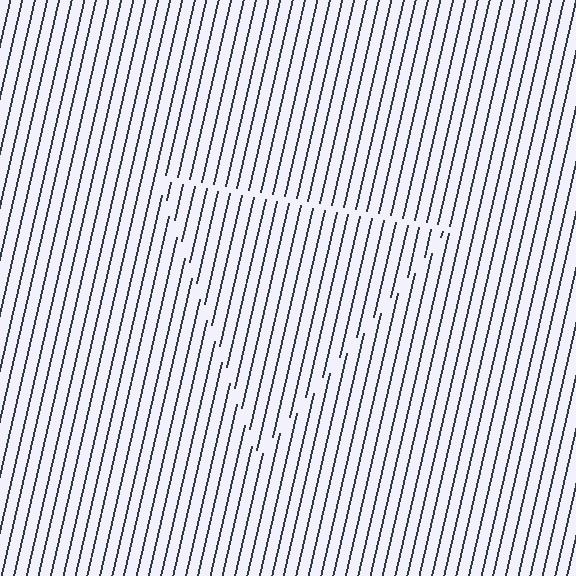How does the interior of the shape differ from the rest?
The interior of the shape contains the same grating, shifted by half a period — the contour is defined by the phase discontinuity where line-ends from the inner and outer gratings abut.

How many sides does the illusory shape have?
3 sides — the line-ends trace a triangle.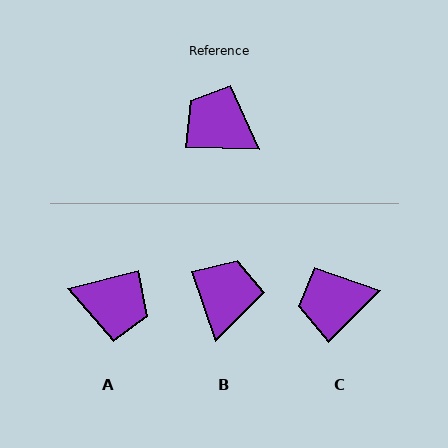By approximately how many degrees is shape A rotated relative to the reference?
Approximately 164 degrees clockwise.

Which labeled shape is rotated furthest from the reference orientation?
A, about 164 degrees away.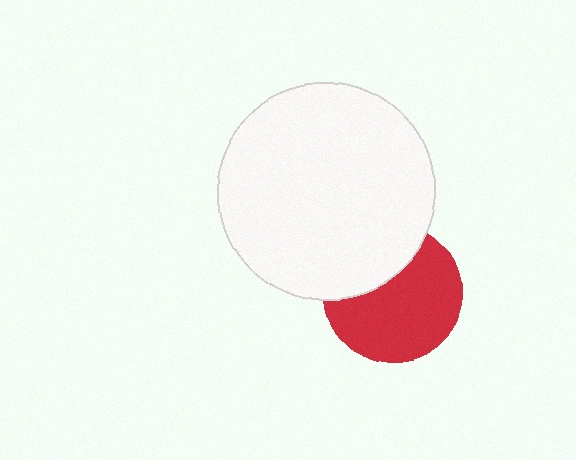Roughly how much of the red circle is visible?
Most of it is visible (roughly 67%).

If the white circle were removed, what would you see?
You would see the complete red circle.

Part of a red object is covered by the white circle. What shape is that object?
It is a circle.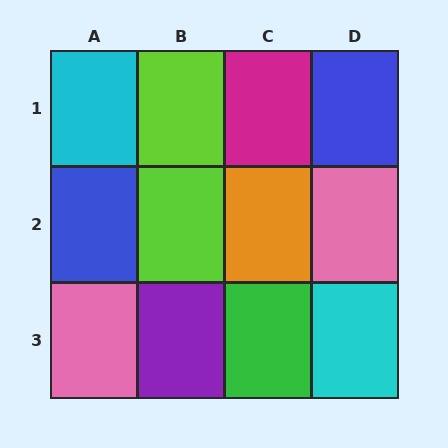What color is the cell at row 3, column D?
Cyan.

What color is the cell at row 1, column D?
Blue.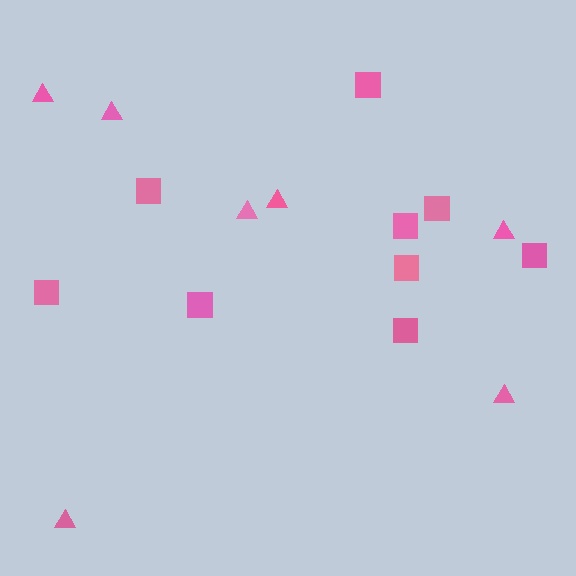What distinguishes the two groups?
There are 2 groups: one group of squares (9) and one group of triangles (7).